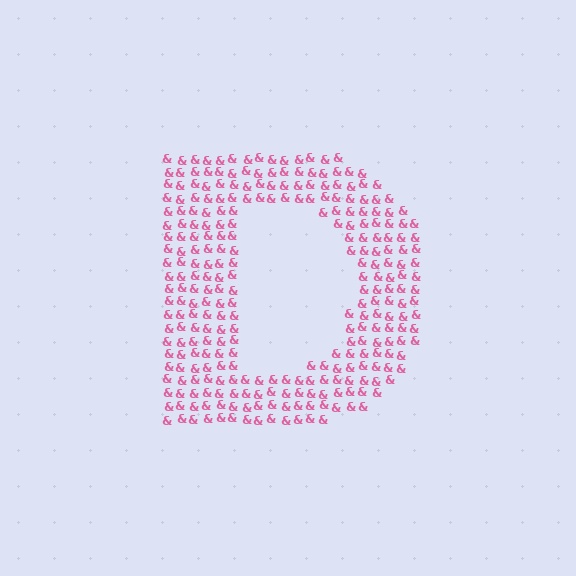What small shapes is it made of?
It is made of small ampersands.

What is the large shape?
The large shape is the letter D.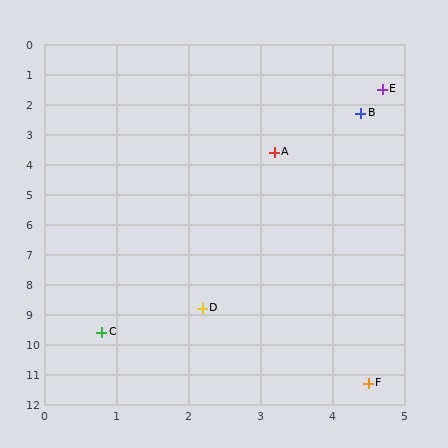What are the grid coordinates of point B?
Point B is at approximately (4.4, 2.3).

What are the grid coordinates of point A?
Point A is at approximately (3.2, 3.6).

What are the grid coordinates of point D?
Point D is at approximately (2.2, 8.8).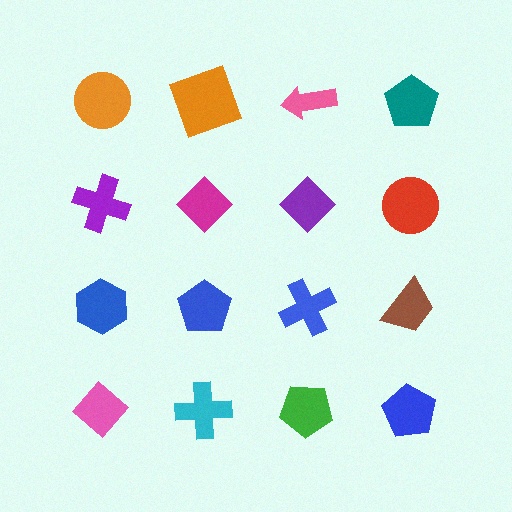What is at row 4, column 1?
A pink diamond.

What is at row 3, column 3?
A blue cross.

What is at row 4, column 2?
A cyan cross.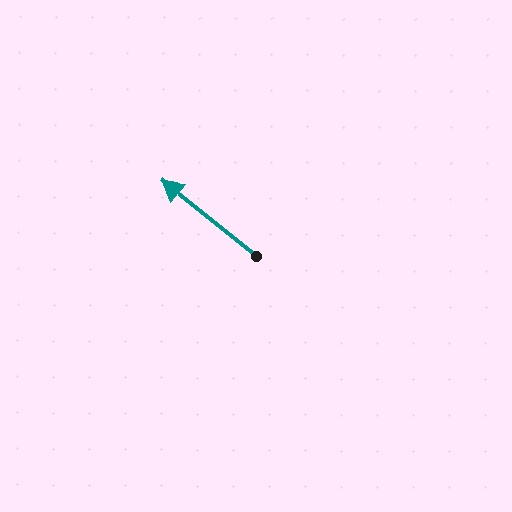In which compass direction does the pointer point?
Northwest.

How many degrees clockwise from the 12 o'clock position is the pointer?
Approximately 308 degrees.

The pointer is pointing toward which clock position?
Roughly 10 o'clock.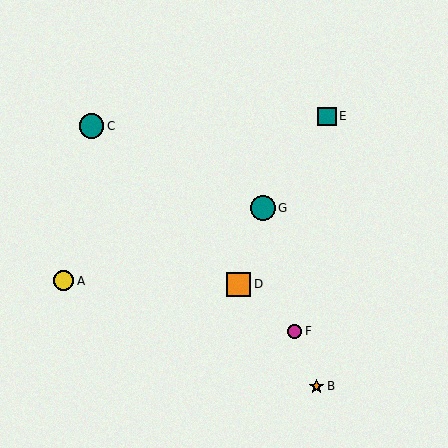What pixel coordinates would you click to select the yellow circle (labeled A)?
Click at (64, 281) to select the yellow circle A.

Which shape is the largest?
The teal circle (labeled G) is the largest.